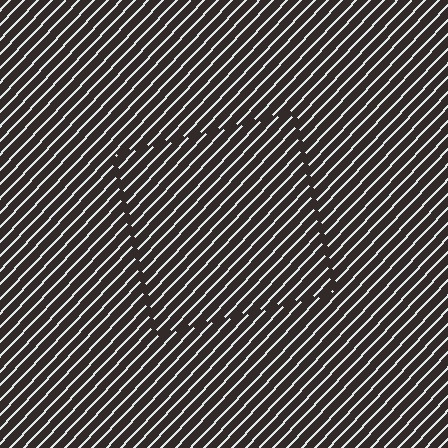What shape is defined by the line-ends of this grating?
An illusory square. The interior of the shape contains the same grating, shifted by half a period — the contour is defined by the phase discontinuity where line-ends from the inner and outer gratings abut.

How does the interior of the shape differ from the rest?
The interior of the shape contains the same grating, shifted by half a period — the contour is defined by the phase discontinuity where line-ends from the inner and outer gratings abut.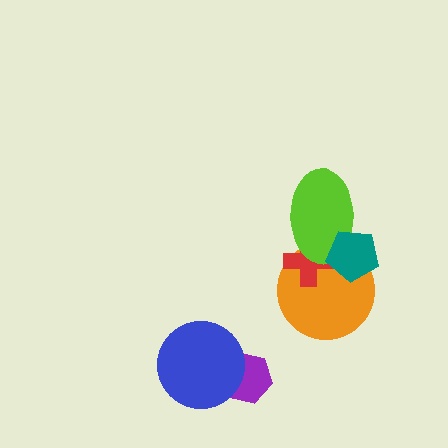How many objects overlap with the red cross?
3 objects overlap with the red cross.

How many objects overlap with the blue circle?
1 object overlaps with the blue circle.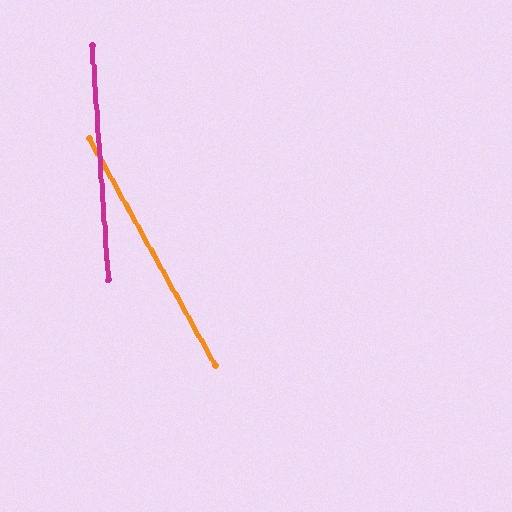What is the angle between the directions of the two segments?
Approximately 25 degrees.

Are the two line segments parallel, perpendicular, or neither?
Neither parallel nor perpendicular — they differ by about 25°.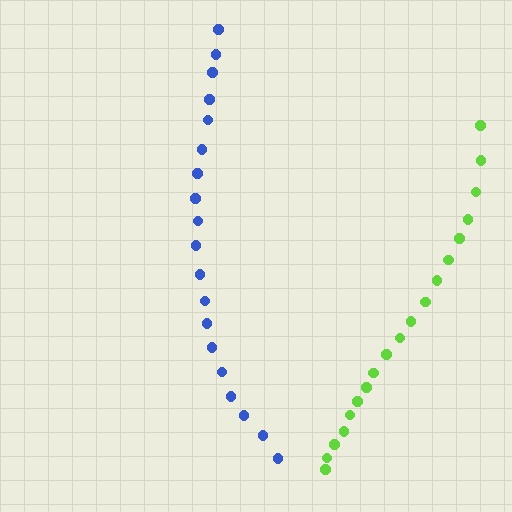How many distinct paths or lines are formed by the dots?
There are 2 distinct paths.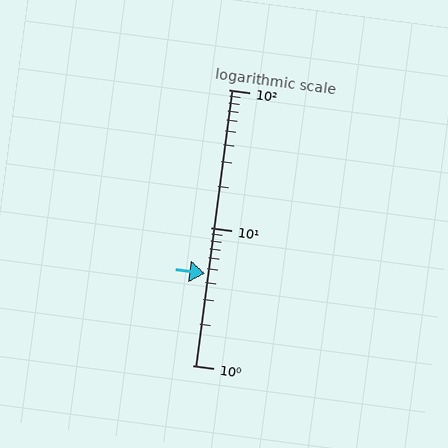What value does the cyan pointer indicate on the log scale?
The pointer indicates approximately 4.6.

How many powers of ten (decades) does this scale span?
The scale spans 2 decades, from 1 to 100.